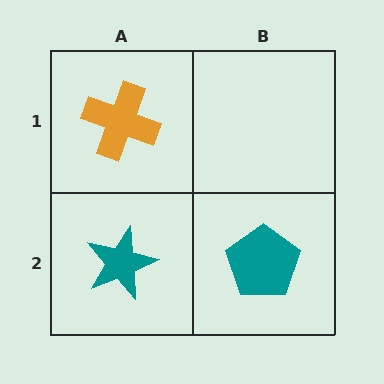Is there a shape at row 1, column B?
No, that cell is empty.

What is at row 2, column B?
A teal pentagon.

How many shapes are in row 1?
1 shape.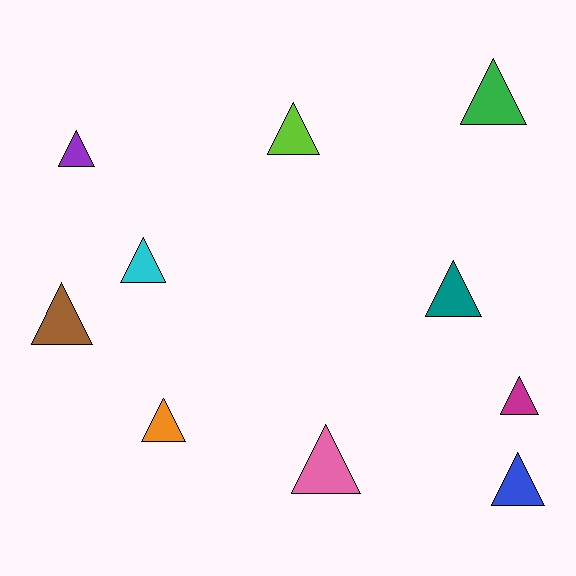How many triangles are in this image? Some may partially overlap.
There are 10 triangles.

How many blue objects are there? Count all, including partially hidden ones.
There is 1 blue object.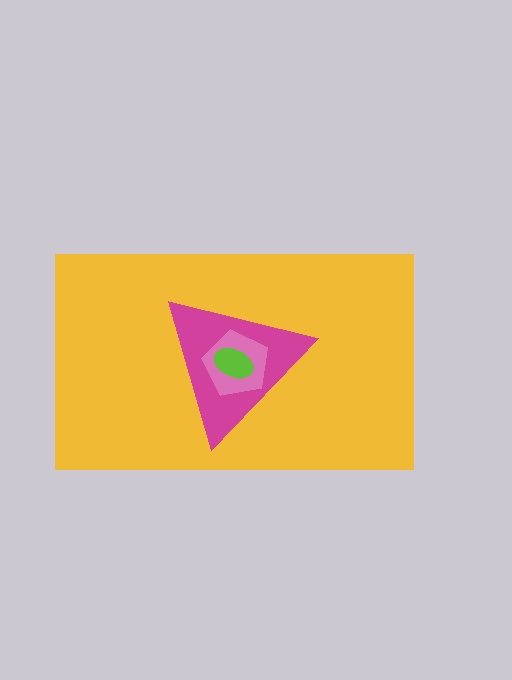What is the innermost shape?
The lime ellipse.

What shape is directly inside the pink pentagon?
The lime ellipse.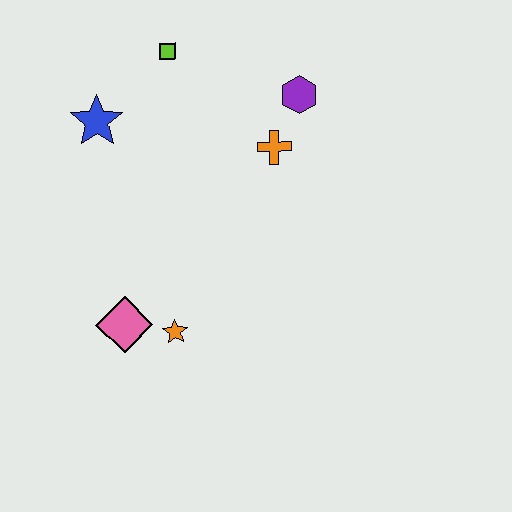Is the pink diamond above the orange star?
Yes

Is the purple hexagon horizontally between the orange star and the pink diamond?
No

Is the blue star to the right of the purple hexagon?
No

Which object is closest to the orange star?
The pink diamond is closest to the orange star.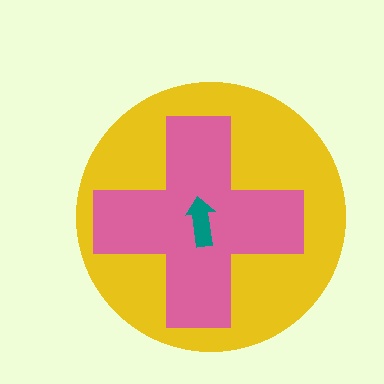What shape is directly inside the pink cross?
The teal arrow.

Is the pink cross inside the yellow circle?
Yes.